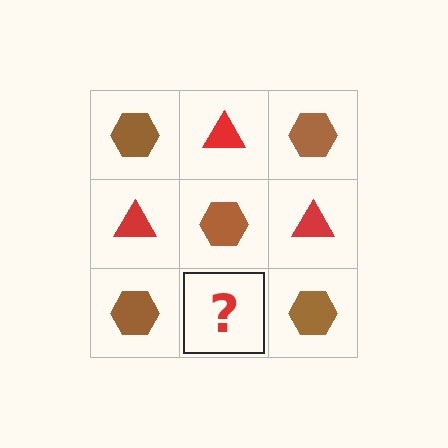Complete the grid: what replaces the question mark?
The question mark should be replaced with a red triangle.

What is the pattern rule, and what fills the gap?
The rule is that it alternates brown hexagon and red triangle in a checkerboard pattern. The gap should be filled with a red triangle.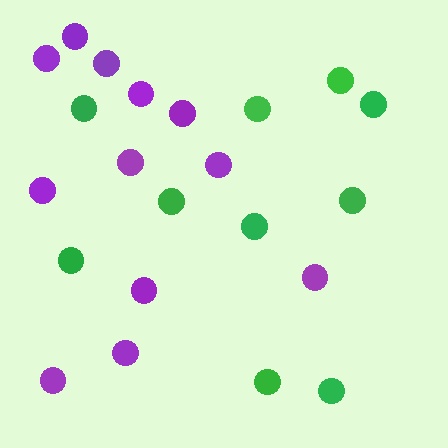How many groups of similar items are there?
There are 2 groups: one group of green circles (10) and one group of purple circles (12).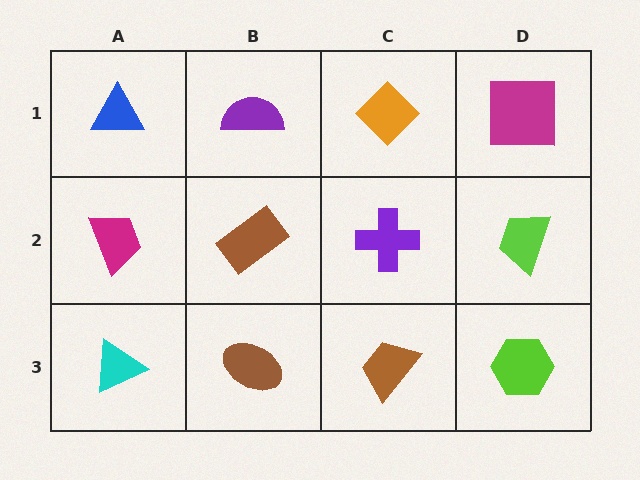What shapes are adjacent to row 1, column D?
A lime trapezoid (row 2, column D), an orange diamond (row 1, column C).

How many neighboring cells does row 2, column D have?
3.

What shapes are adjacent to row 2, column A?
A blue triangle (row 1, column A), a cyan triangle (row 3, column A), a brown rectangle (row 2, column B).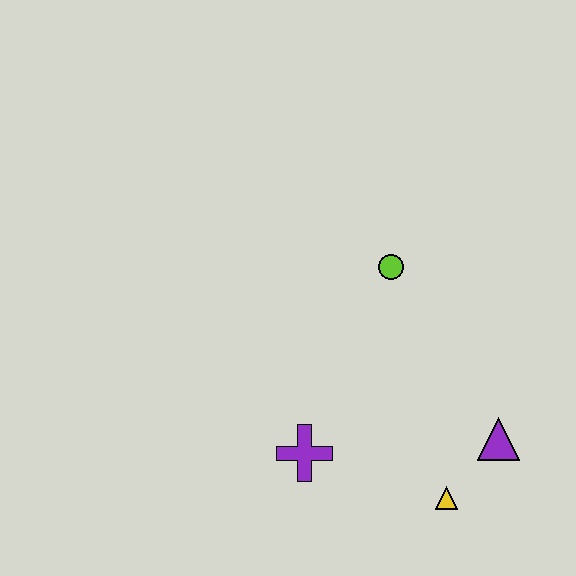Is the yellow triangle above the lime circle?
No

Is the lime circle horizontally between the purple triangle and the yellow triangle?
No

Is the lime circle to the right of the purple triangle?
No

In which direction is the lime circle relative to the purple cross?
The lime circle is above the purple cross.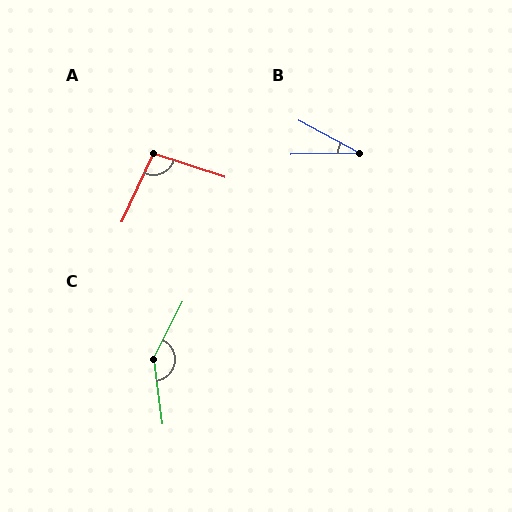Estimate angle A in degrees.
Approximately 96 degrees.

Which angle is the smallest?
B, at approximately 29 degrees.